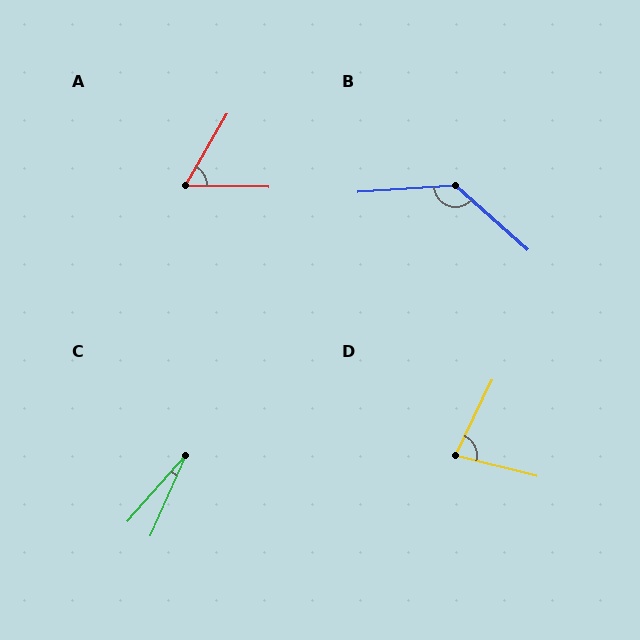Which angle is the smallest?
C, at approximately 17 degrees.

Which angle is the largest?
B, at approximately 134 degrees.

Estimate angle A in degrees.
Approximately 61 degrees.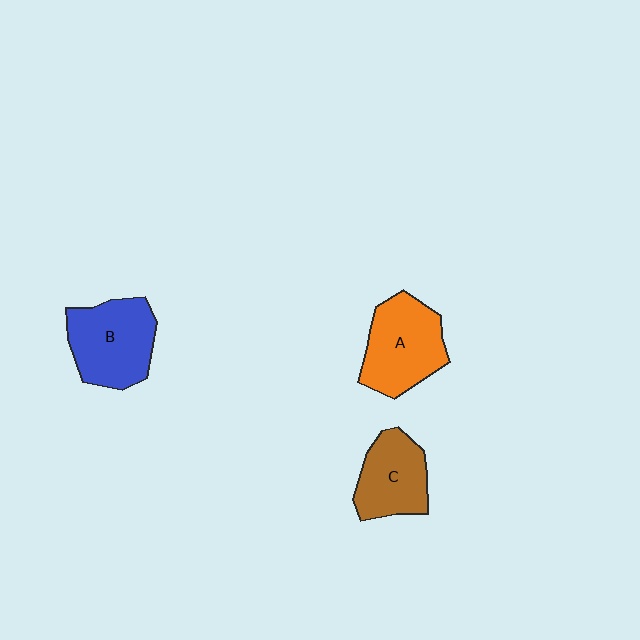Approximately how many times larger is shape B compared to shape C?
Approximately 1.3 times.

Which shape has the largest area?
Shape B (blue).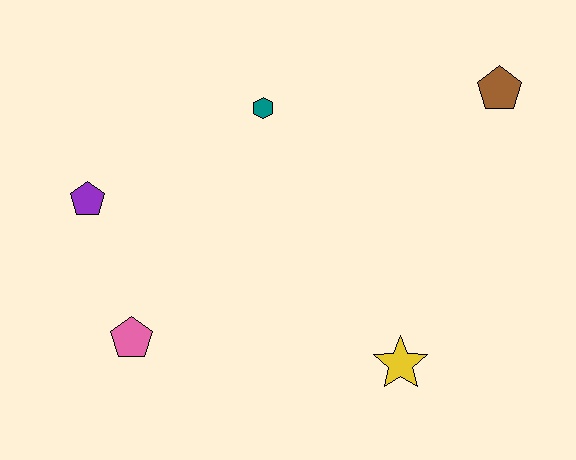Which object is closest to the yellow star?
The pink pentagon is closest to the yellow star.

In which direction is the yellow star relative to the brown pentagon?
The yellow star is below the brown pentagon.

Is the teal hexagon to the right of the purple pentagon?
Yes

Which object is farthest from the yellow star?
The purple pentagon is farthest from the yellow star.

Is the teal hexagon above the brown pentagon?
No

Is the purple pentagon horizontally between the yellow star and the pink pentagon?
No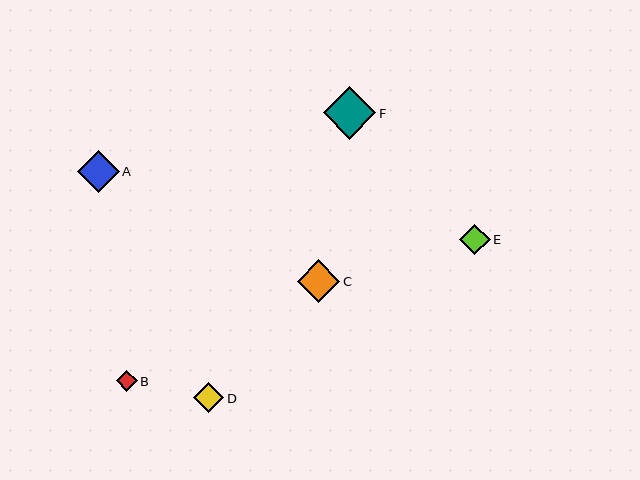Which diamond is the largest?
Diamond F is the largest with a size of approximately 53 pixels.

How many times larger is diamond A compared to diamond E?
Diamond A is approximately 1.4 times the size of diamond E.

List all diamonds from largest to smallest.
From largest to smallest: F, C, A, E, D, B.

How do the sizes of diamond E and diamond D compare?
Diamond E and diamond D are approximately the same size.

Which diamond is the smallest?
Diamond B is the smallest with a size of approximately 21 pixels.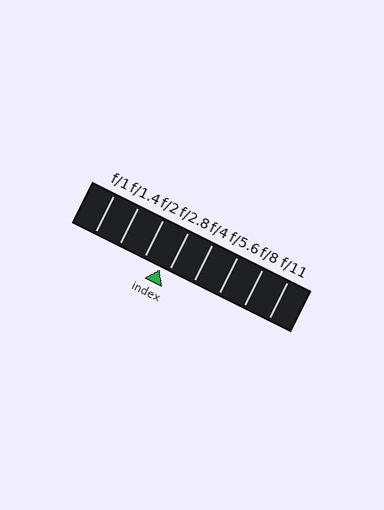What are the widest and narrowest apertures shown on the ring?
The widest aperture shown is f/1 and the narrowest is f/11.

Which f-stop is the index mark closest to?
The index mark is closest to f/2.8.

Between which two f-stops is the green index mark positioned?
The index mark is between f/2 and f/2.8.